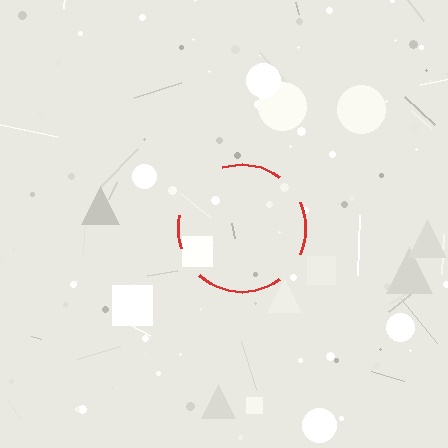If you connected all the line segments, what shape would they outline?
They would outline a circle.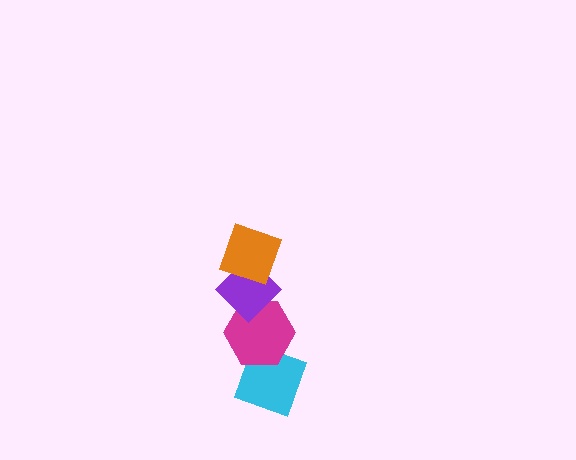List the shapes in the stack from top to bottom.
From top to bottom: the orange diamond, the purple diamond, the magenta hexagon, the cyan diamond.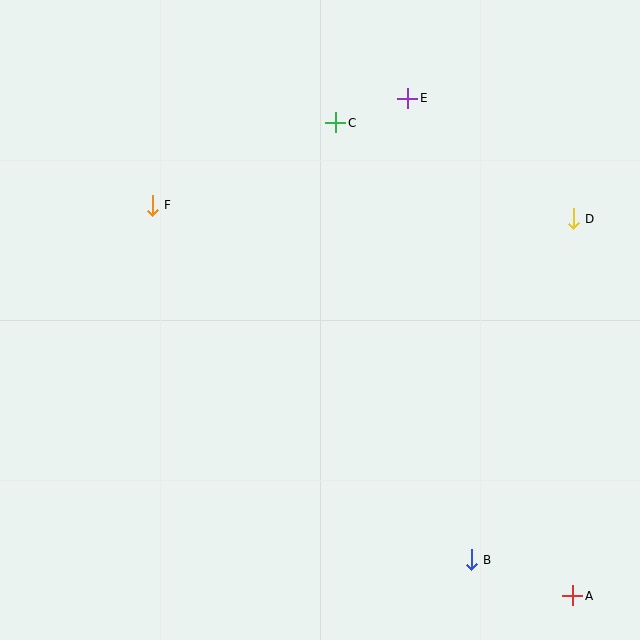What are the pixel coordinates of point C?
Point C is at (336, 123).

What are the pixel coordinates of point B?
Point B is at (471, 560).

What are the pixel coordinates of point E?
Point E is at (408, 98).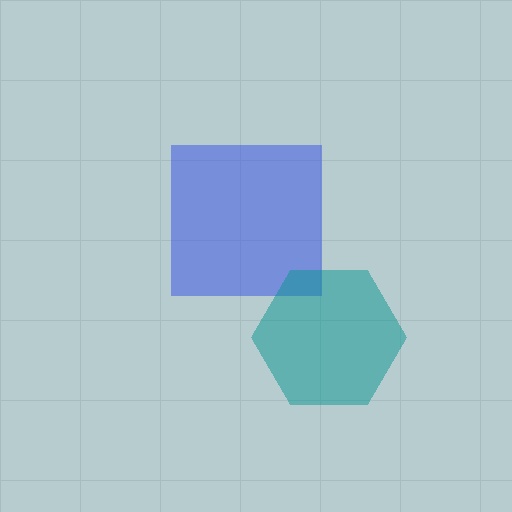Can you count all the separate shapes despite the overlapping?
Yes, there are 2 separate shapes.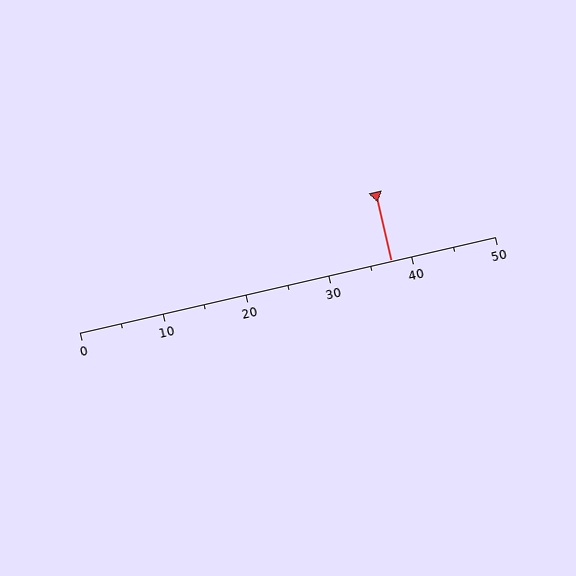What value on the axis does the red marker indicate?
The marker indicates approximately 37.5.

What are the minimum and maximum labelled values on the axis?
The axis runs from 0 to 50.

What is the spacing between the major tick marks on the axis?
The major ticks are spaced 10 apart.